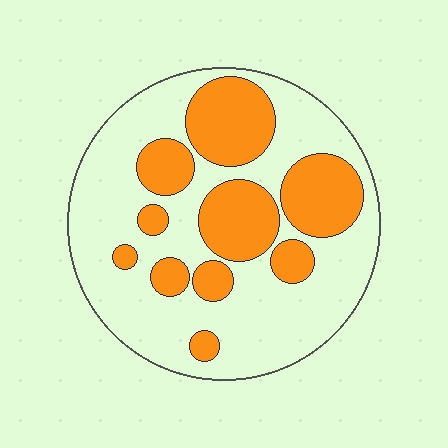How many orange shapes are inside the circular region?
10.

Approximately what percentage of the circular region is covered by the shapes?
Approximately 35%.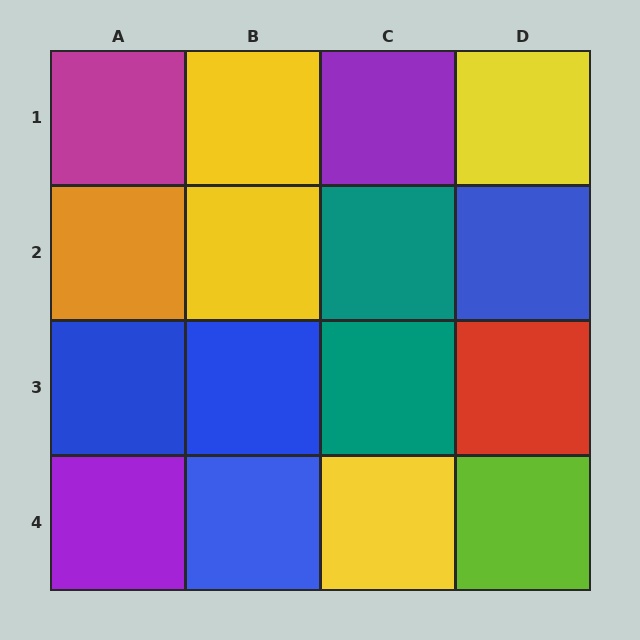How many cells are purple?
2 cells are purple.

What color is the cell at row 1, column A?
Magenta.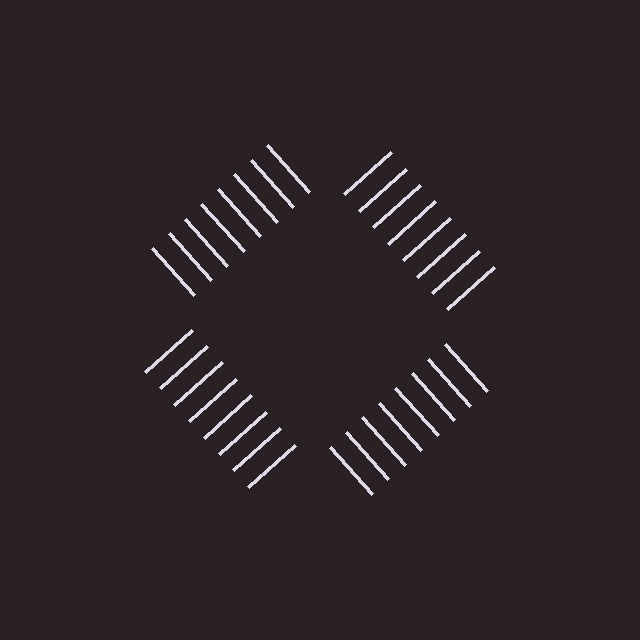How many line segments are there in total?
32 — 8 along each of the 4 edges.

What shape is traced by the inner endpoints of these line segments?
An illusory square — the line segments terminate on its edges but no continuous stroke is drawn.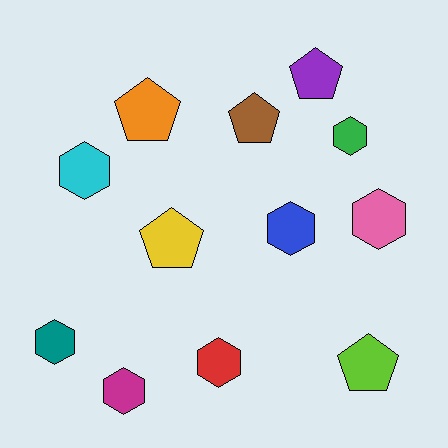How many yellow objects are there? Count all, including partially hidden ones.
There is 1 yellow object.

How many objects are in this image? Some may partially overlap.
There are 12 objects.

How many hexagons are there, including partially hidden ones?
There are 7 hexagons.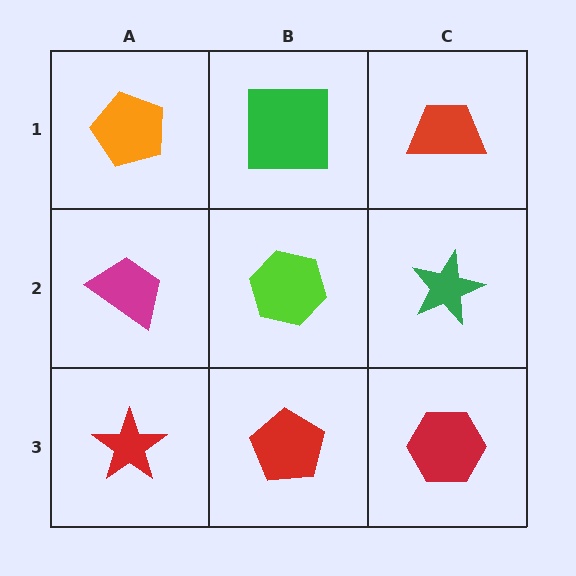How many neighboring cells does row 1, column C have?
2.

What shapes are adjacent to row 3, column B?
A lime hexagon (row 2, column B), a red star (row 3, column A), a red hexagon (row 3, column C).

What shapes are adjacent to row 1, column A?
A magenta trapezoid (row 2, column A), a green square (row 1, column B).